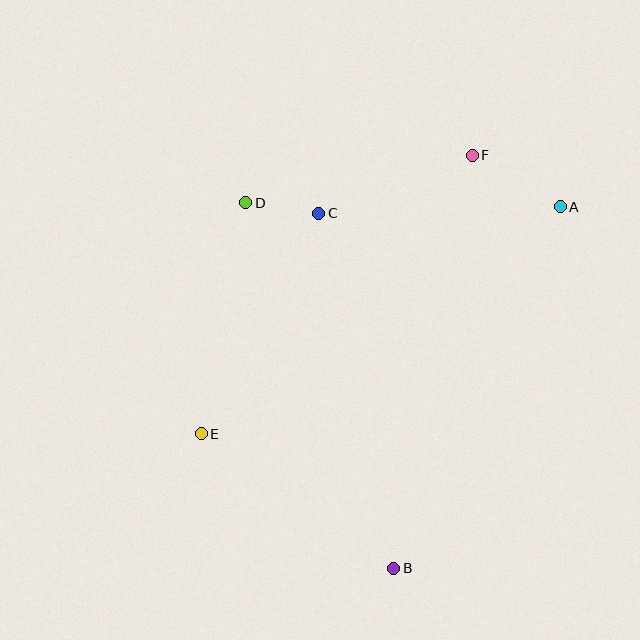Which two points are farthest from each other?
Points A and E are farthest from each other.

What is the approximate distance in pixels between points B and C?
The distance between B and C is approximately 363 pixels.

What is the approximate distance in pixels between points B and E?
The distance between B and E is approximately 235 pixels.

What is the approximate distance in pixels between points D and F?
The distance between D and F is approximately 231 pixels.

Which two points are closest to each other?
Points C and D are closest to each other.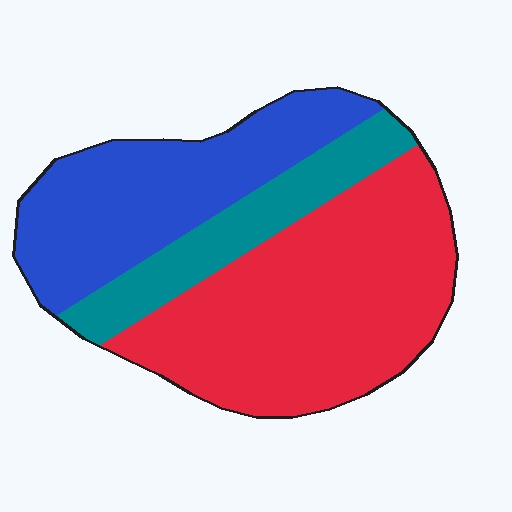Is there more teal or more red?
Red.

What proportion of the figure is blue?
Blue covers roughly 30% of the figure.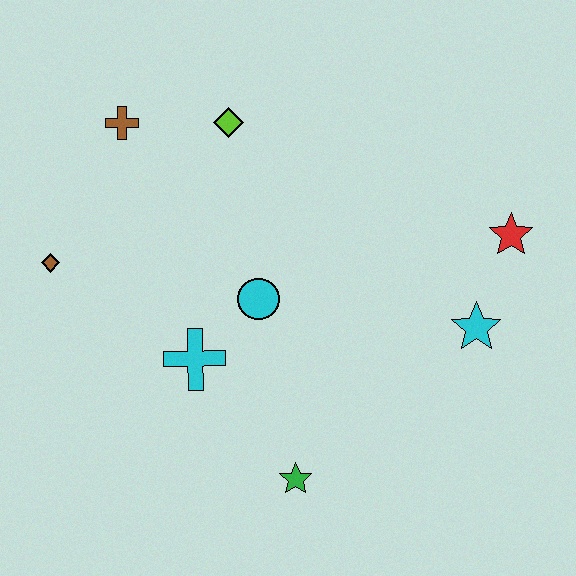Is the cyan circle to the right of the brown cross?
Yes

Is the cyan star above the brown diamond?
No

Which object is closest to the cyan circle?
The cyan cross is closest to the cyan circle.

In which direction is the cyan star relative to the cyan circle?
The cyan star is to the right of the cyan circle.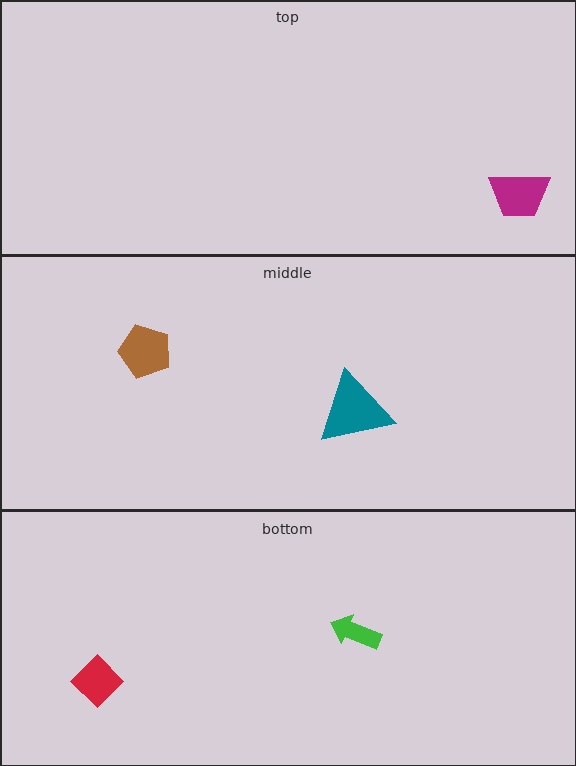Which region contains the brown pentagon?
The middle region.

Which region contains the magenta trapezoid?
The top region.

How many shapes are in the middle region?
2.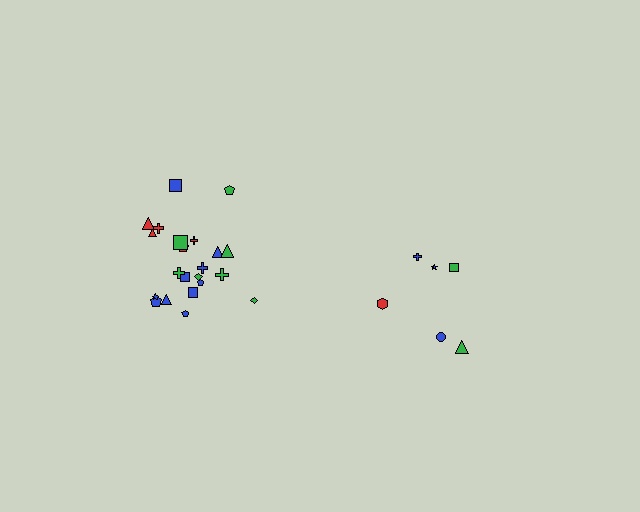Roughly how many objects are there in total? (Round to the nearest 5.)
Roughly 30 objects in total.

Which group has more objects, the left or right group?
The left group.